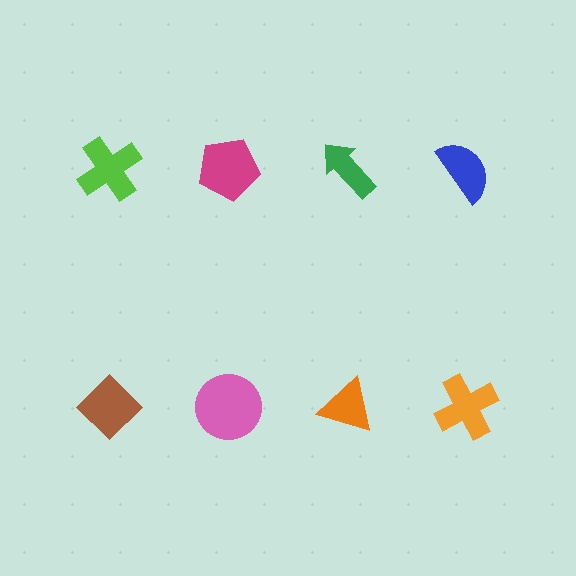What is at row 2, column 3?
An orange triangle.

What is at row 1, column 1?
A lime cross.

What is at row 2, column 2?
A pink circle.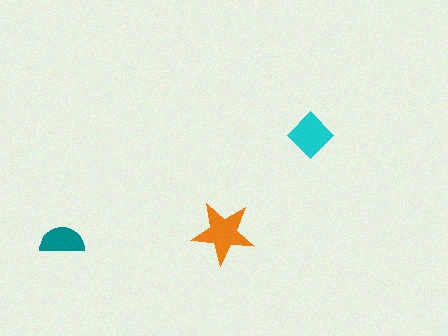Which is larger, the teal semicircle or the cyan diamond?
The cyan diamond.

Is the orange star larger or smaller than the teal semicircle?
Larger.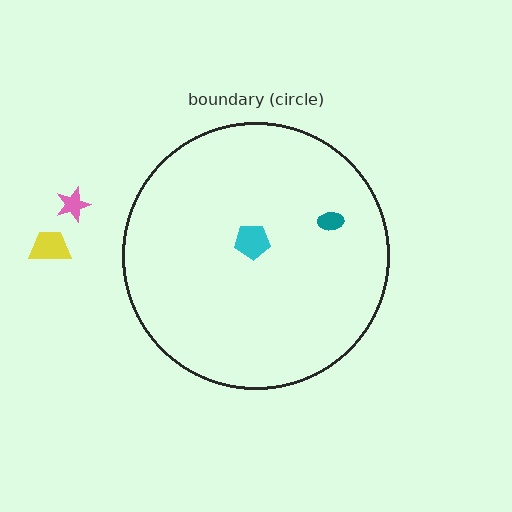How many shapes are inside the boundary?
2 inside, 2 outside.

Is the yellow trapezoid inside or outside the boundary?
Outside.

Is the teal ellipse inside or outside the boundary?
Inside.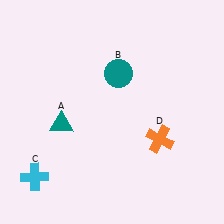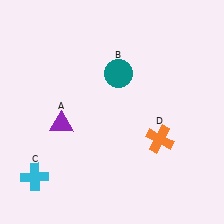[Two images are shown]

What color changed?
The triangle (A) changed from teal in Image 1 to purple in Image 2.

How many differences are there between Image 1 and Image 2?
There is 1 difference between the two images.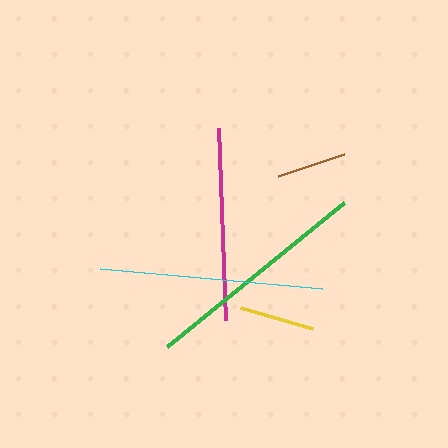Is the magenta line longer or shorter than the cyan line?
The cyan line is longer than the magenta line.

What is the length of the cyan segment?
The cyan segment is approximately 223 pixels long.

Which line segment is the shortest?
The brown line is the shortest at approximately 70 pixels.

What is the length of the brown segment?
The brown segment is approximately 70 pixels long.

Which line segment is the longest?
The green line is the longest at approximately 229 pixels.